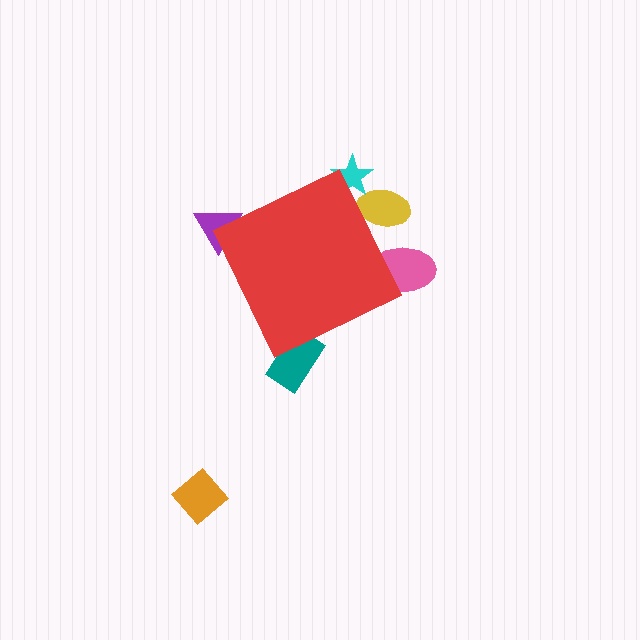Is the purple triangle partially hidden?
Yes, the purple triangle is partially hidden behind the red diamond.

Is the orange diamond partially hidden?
No, the orange diamond is fully visible.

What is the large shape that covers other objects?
A red diamond.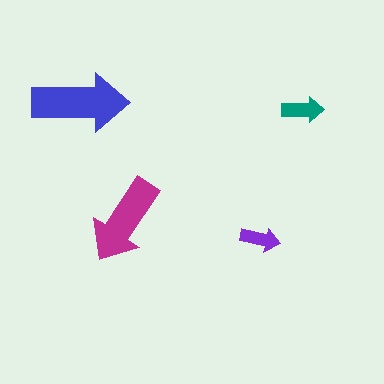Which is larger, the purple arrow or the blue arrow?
The blue one.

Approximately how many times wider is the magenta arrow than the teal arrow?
About 2 times wider.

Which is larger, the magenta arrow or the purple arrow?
The magenta one.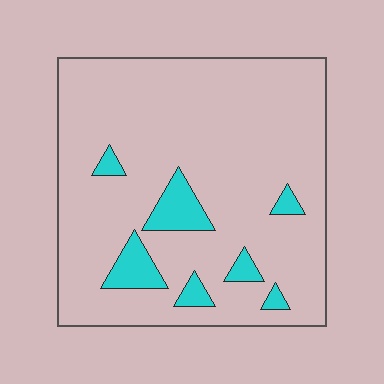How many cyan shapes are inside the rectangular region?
7.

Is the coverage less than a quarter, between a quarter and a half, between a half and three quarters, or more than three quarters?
Less than a quarter.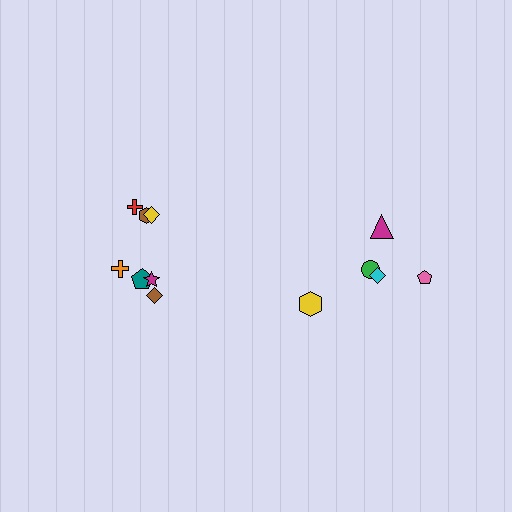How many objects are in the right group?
There are 5 objects.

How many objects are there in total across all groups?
There are 12 objects.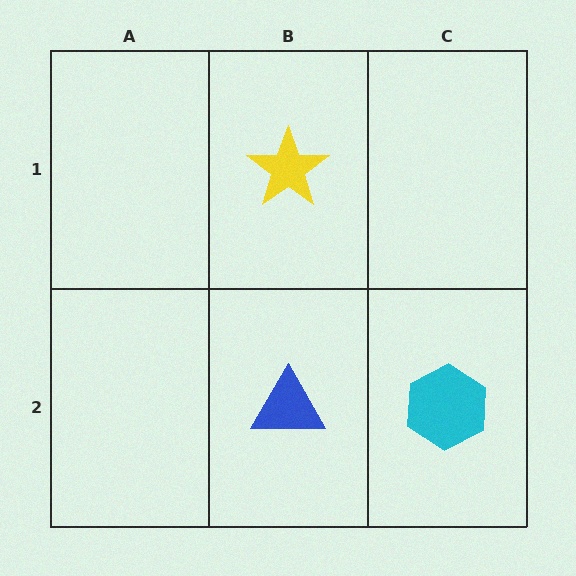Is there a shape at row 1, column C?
No, that cell is empty.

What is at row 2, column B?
A blue triangle.